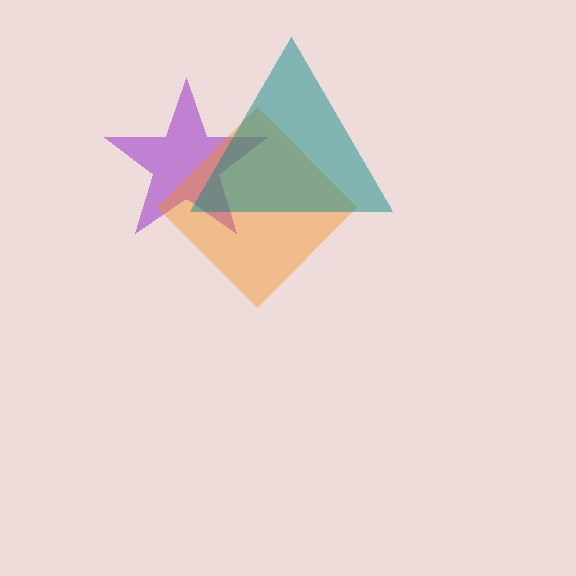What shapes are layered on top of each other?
The layered shapes are: a purple star, an orange diamond, a teal triangle.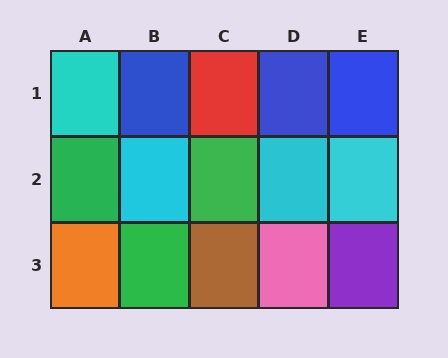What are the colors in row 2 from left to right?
Green, cyan, green, cyan, cyan.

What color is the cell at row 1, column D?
Blue.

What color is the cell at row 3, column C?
Brown.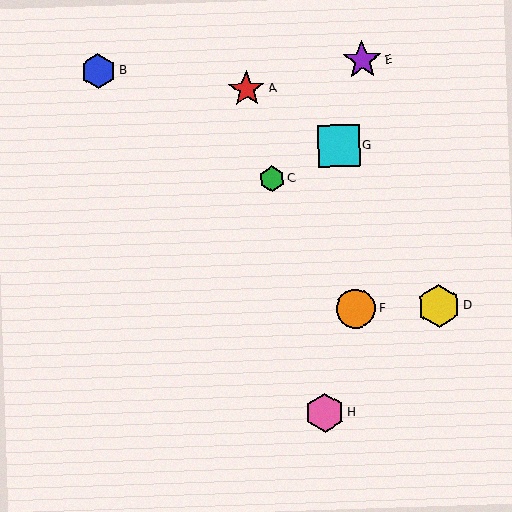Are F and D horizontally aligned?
Yes, both are at y≈309.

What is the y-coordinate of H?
Object H is at y≈413.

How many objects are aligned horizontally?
2 objects (D, F) are aligned horizontally.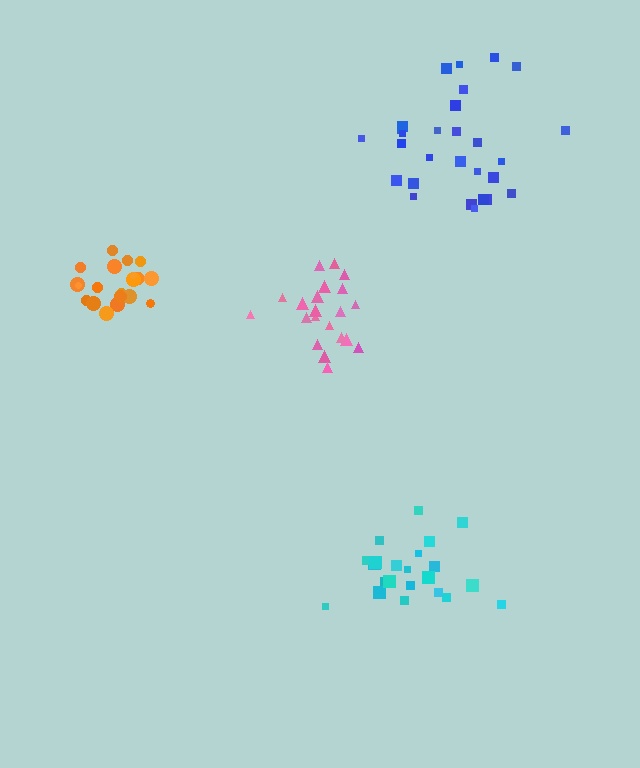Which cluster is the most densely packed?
Orange.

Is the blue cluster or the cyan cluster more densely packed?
Blue.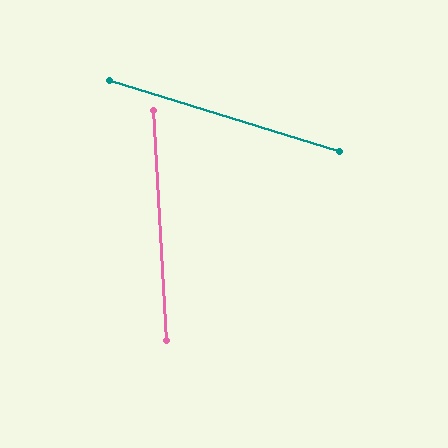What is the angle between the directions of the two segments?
Approximately 70 degrees.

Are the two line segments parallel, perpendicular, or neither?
Neither parallel nor perpendicular — they differ by about 70°.